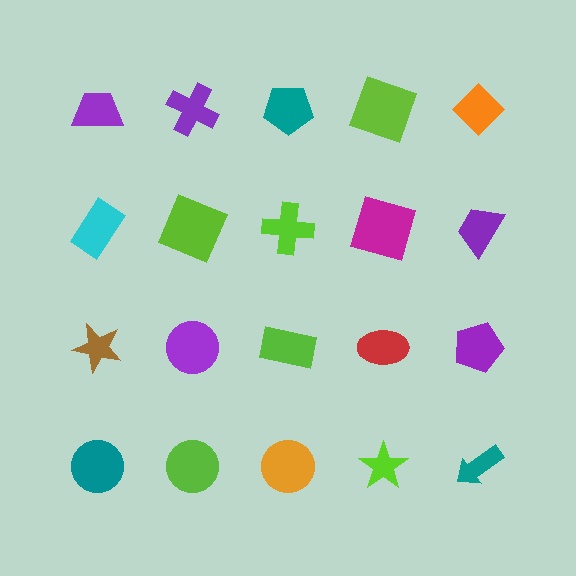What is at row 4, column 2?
A lime circle.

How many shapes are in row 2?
5 shapes.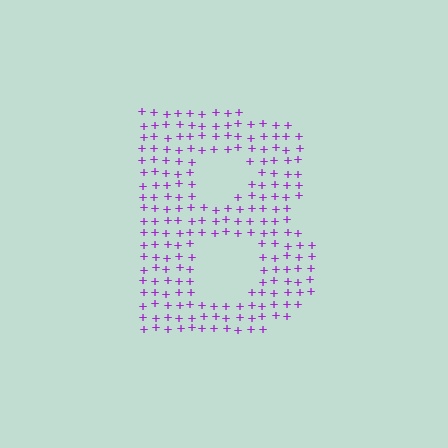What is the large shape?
The large shape is the letter B.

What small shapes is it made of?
It is made of small plus signs.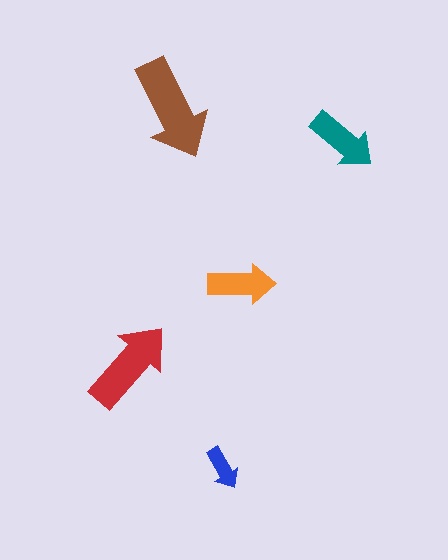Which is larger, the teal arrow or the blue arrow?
The teal one.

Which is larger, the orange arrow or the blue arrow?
The orange one.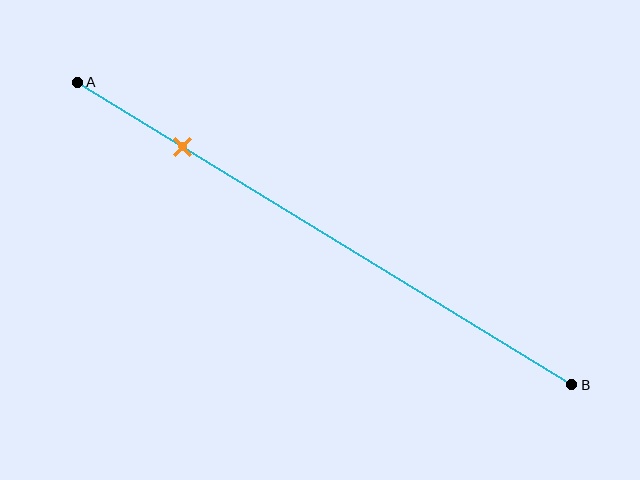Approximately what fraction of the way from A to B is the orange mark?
The orange mark is approximately 20% of the way from A to B.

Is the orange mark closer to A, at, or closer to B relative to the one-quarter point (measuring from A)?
The orange mark is closer to point A than the one-quarter point of segment AB.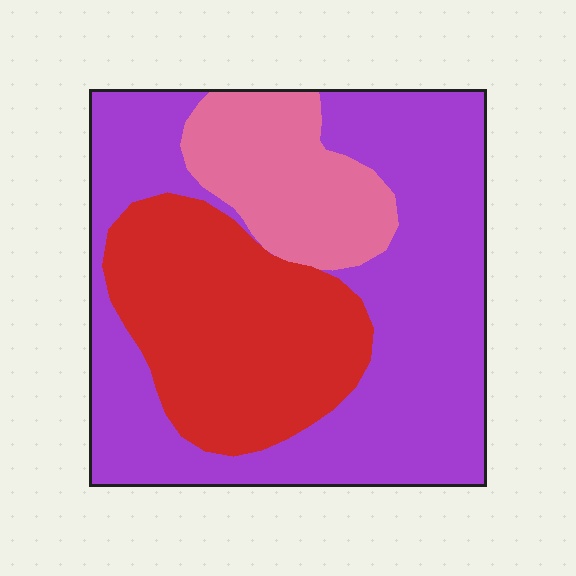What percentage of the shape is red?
Red takes up about one third (1/3) of the shape.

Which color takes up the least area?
Pink, at roughly 15%.